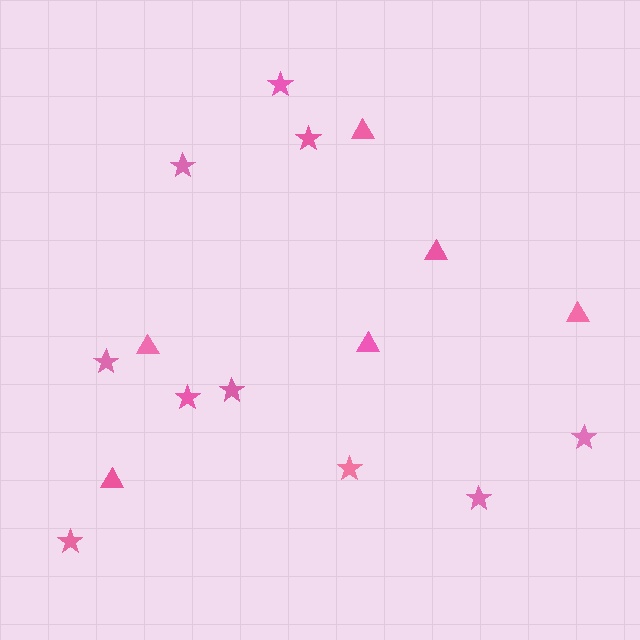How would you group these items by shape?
There are 2 groups: one group of stars (10) and one group of triangles (6).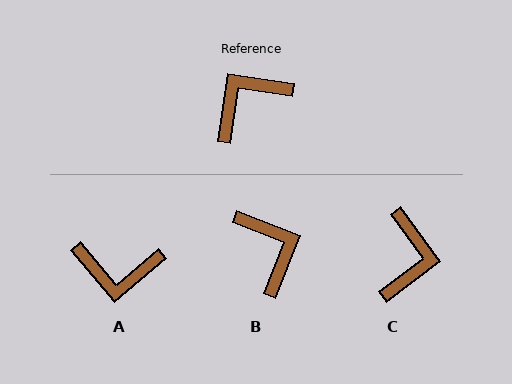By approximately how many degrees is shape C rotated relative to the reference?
Approximately 135 degrees clockwise.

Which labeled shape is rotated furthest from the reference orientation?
A, about 138 degrees away.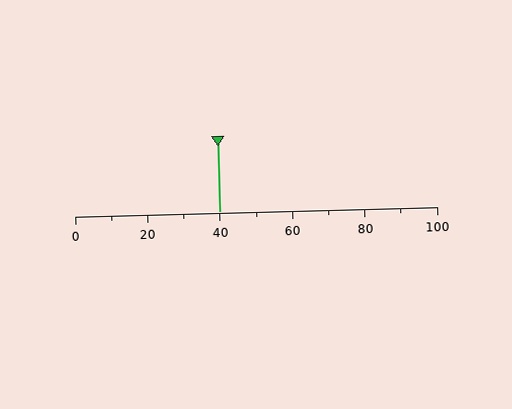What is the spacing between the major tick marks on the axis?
The major ticks are spaced 20 apart.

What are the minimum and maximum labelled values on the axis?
The axis runs from 0 to 100.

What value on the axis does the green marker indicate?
The marker indicates approximately 40.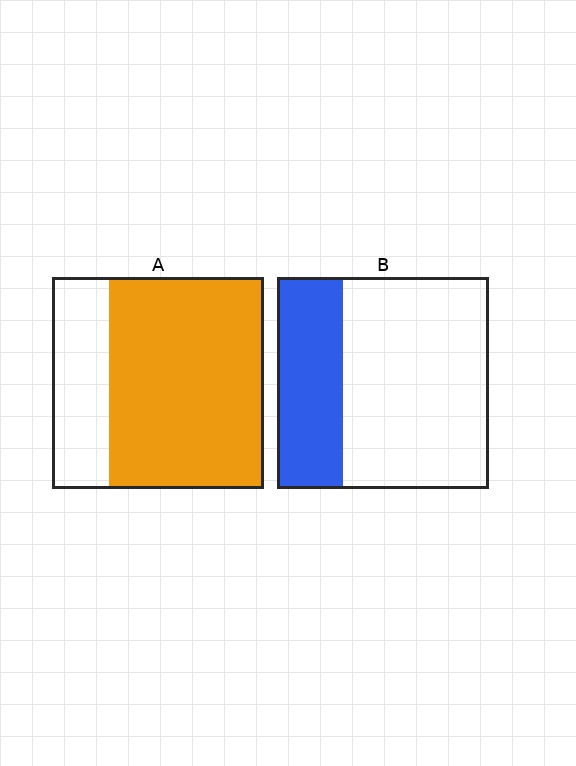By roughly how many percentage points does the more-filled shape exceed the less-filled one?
By roughly 40 percentage points (A over B).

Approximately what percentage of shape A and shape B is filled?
A is approximately 75% and B is approximately 30%.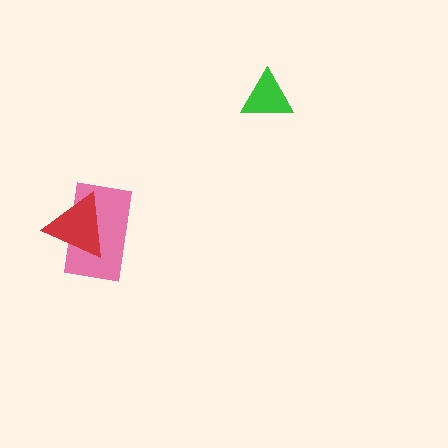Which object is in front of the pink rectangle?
The red triangle is in front of the pink rectangle.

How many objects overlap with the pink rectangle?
1 object overlaps with the pink rectangle.